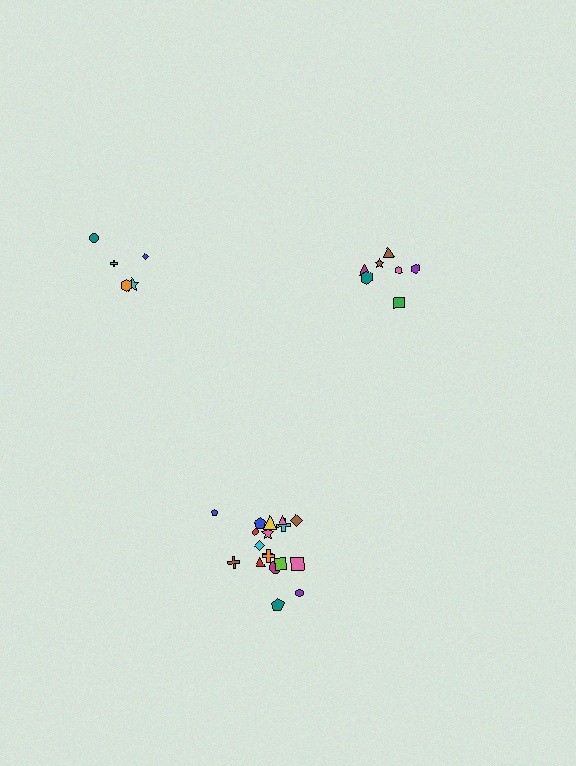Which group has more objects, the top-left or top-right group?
The top-right group.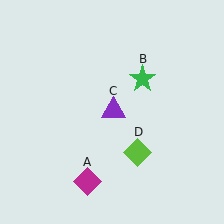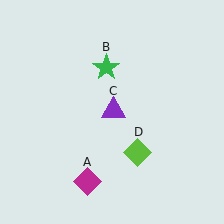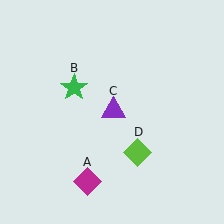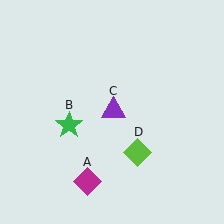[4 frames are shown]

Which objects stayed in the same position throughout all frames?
Magenta diamond (object A) and purple triangle (object C) and lime diamond (object D) remained stationary.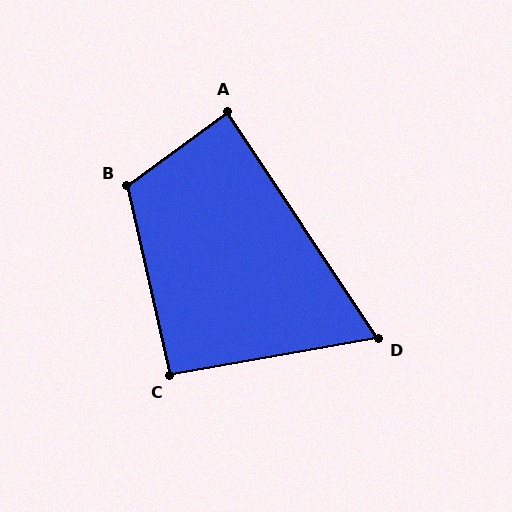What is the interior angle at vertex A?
Approximately 87 degrees (approximately right).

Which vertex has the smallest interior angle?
D, at approximately 66 degrees.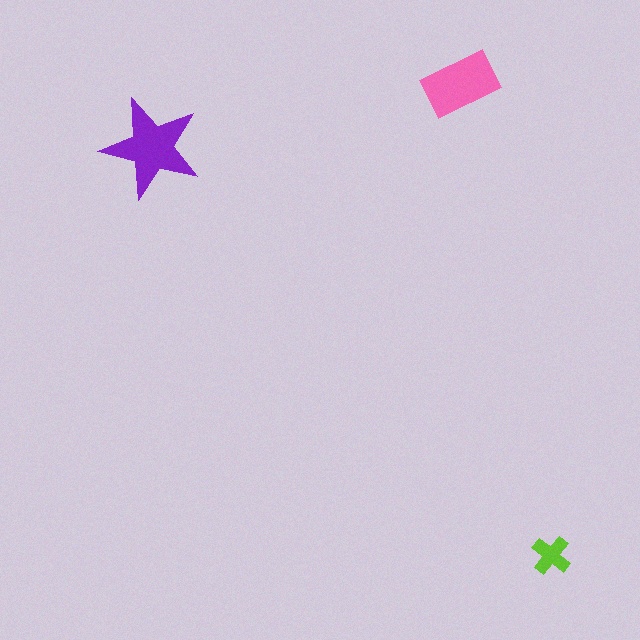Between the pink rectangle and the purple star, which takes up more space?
The purple star.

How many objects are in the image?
There are 3 objects in the image.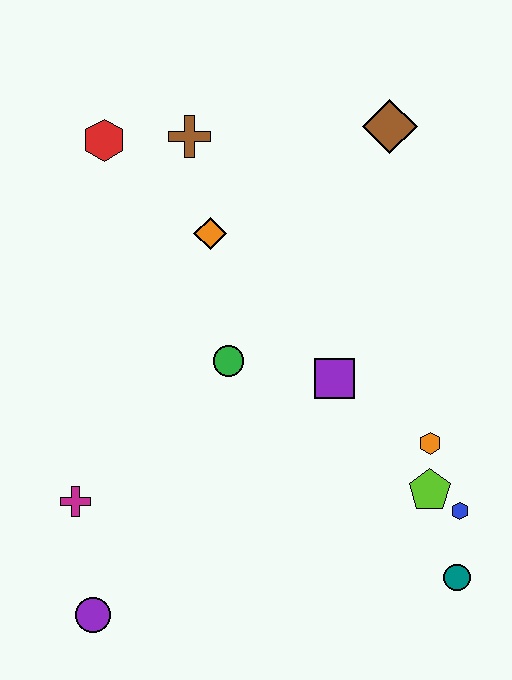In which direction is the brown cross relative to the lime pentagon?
The brown cross is above the lime pentagon.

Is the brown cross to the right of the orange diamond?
No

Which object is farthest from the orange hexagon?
The red hexagon is farthest from the orange hexagon.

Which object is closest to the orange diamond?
The brown cross is closest to the orange diamond.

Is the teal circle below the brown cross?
Yes